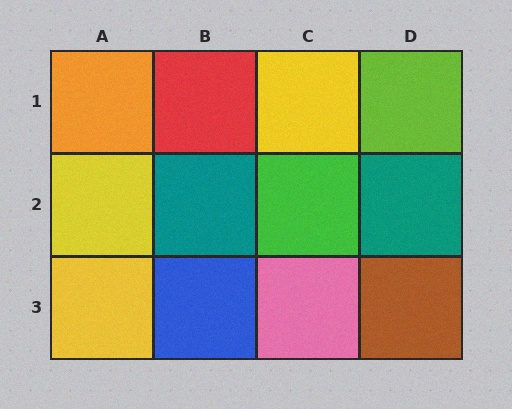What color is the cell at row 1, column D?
Lime.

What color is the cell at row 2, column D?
Teal.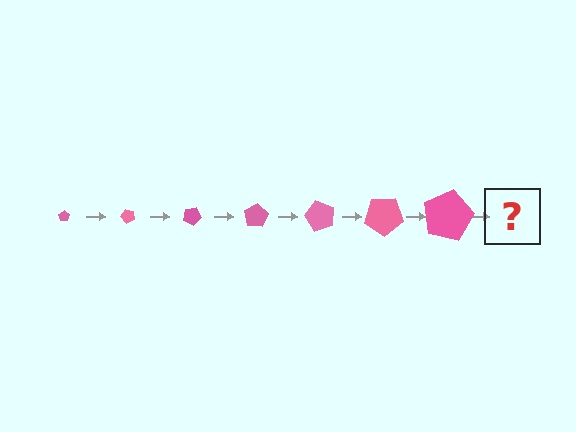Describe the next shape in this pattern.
It should be a pentagon, larger than the previous one and rotated 350 degrees from the start.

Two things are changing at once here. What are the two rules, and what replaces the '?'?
The two rules are that the pentagon grows larger each step and it rotates 50 degrees each step. The '?' should be a pentagon, larger than the previous one and rotated 350 degrees from the start.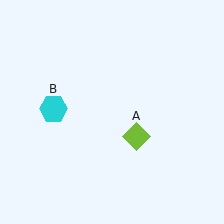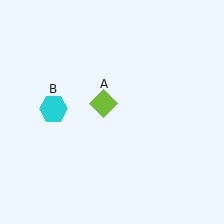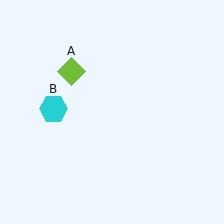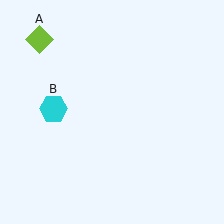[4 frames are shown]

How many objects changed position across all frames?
1 object changed position: lime diamond (object A).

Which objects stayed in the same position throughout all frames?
Cyan hexagon (object B) remained stationary.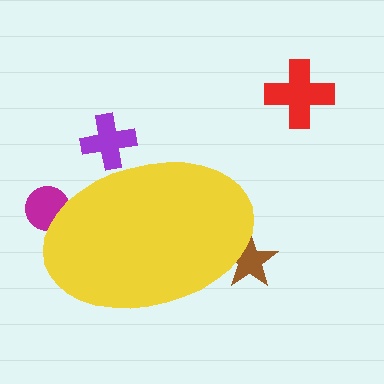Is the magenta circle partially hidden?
Yes, the magenta circle is partially hidden behind the yellow ellipse.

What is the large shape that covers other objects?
A yellow ellipse.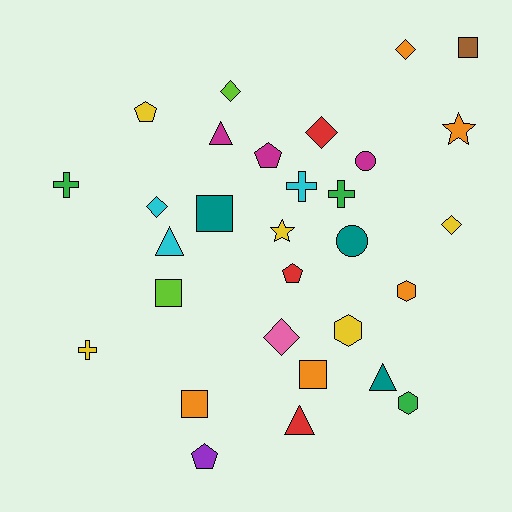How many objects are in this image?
There are 30 objects.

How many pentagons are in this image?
There are 4 pentagons.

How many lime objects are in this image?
There are 2 lime objects.